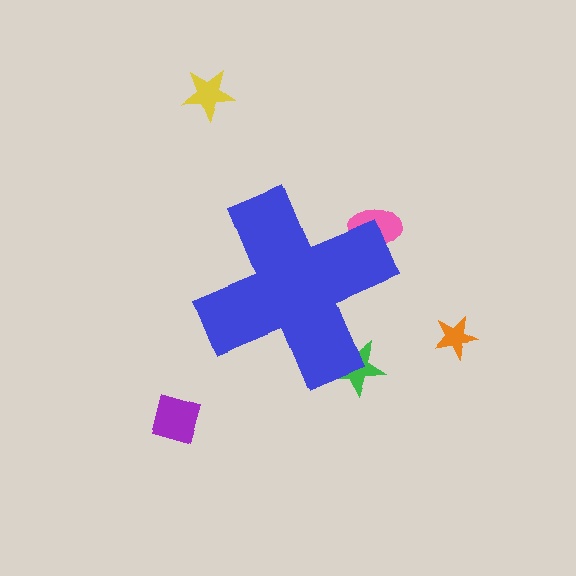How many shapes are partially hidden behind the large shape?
2 shapes are partially hidden.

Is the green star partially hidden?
Yes, the green star is partially hidden behind the blue cross.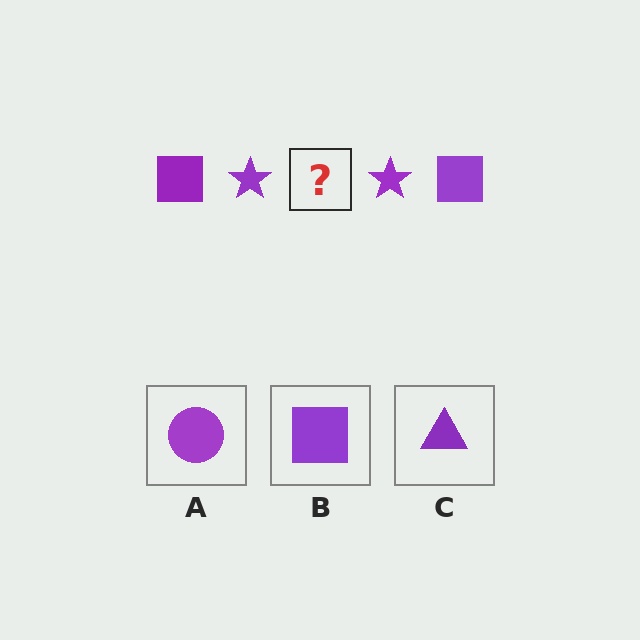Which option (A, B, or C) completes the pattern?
B.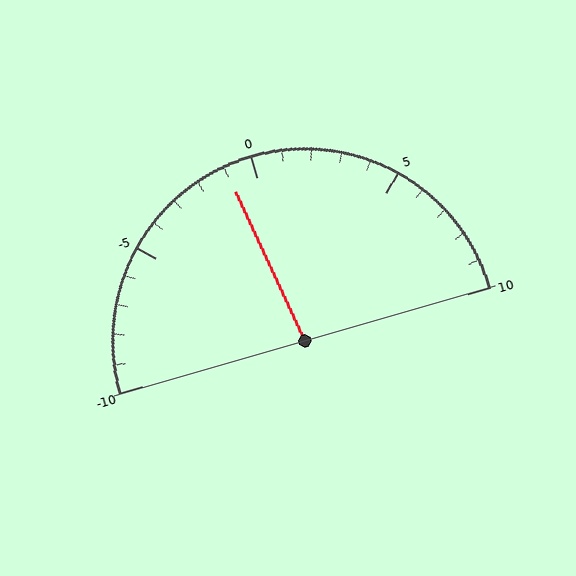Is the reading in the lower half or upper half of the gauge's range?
The reading is in the lower half of the range (-10 to 10).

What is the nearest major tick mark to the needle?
The nearest major tick mark is 0.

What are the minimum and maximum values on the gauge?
The gauge ranges from -10 to 10.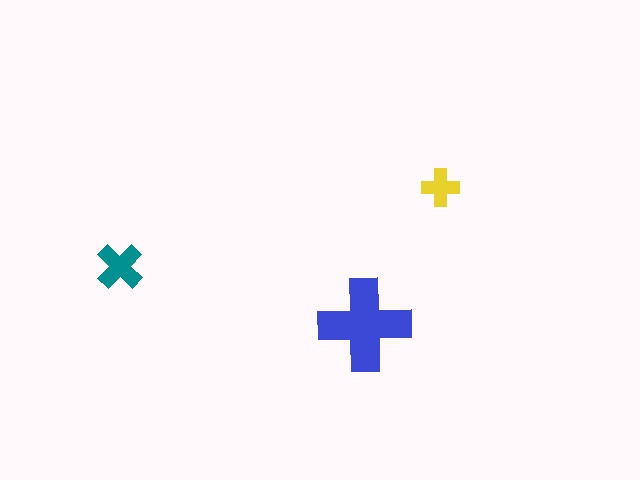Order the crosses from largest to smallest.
the blue one, the teal one, the yellow one.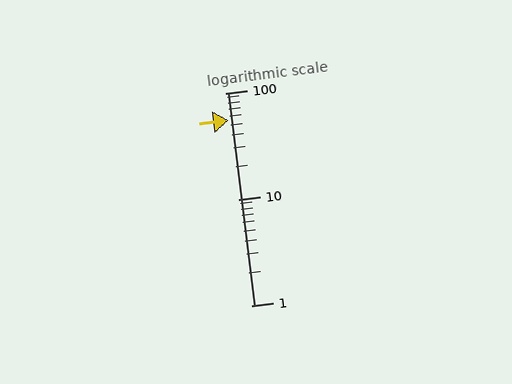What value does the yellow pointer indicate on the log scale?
The pointer indicates approximately 55.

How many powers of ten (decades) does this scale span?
The scale spans 2 decades, from 1 to 100.